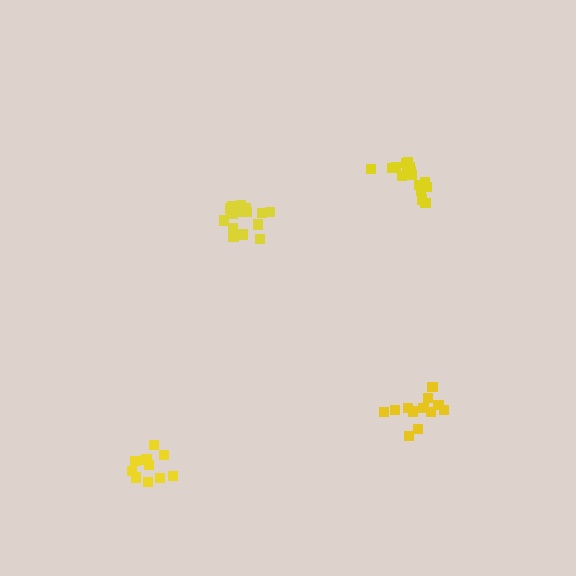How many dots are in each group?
Group 1: 10 dots, Group 2: 16 dots, Group 3: 16 dots, Group 4: 12 dots (54 total).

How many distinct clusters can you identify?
There are 4 distinct clusters.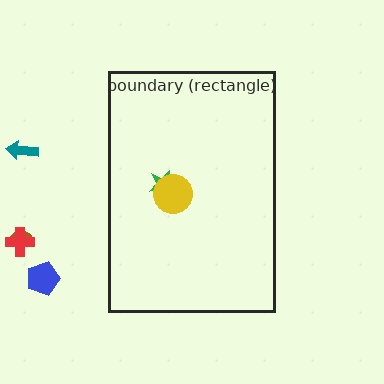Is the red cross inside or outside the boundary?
Outside.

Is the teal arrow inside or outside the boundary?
Outside.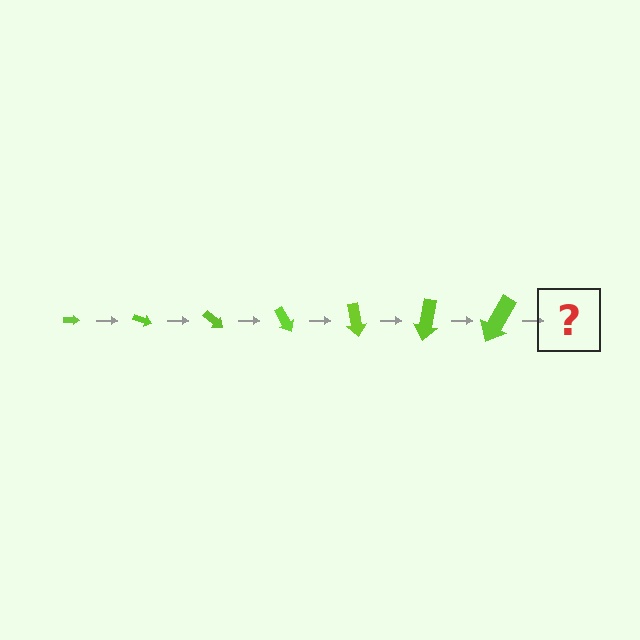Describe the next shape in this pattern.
It should be an arrow, larger than the previous one and rotated 140 degrees from the start.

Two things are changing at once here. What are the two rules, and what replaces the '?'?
The two rules are that the arrow grows larger each step and it rotates 20 degrees each step. The '?' should be an arrow, larger than the previous one and rotated 140 degrees from the start.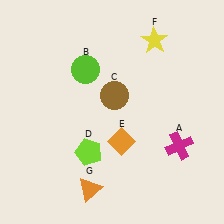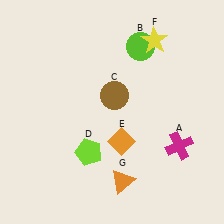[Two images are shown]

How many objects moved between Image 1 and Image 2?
2 objects moved between the two images.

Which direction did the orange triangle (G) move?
The orange triangle (G) moved right.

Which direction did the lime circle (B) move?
The lime circle (B) moved right.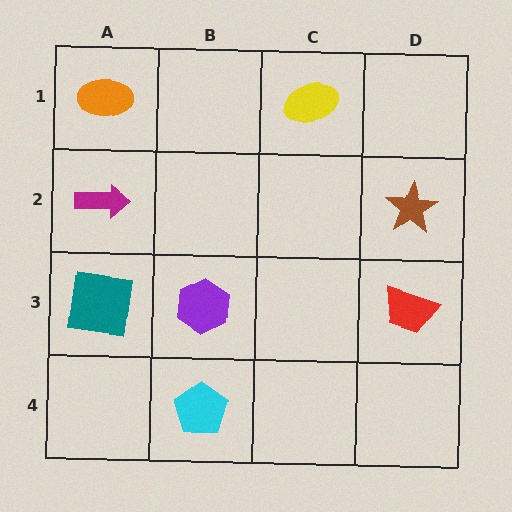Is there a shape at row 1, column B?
No, that cell is empty.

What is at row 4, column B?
A cyan pentagon.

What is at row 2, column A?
A magenta arrow.